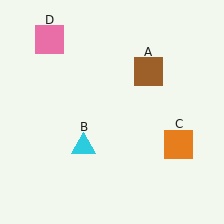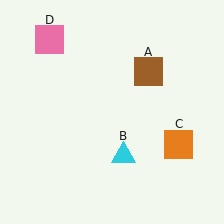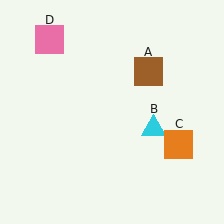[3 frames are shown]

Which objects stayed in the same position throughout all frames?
Brown square (object A) and orange square (object C) and pink square (object D) remained stationary.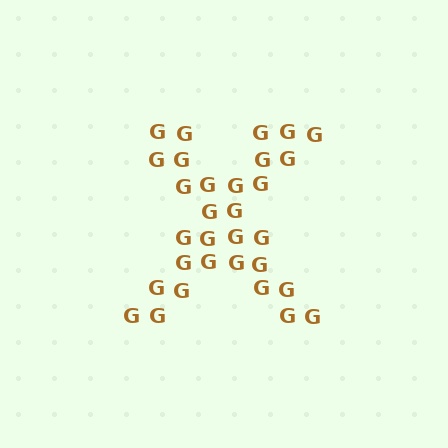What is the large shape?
The large shape is the letter X.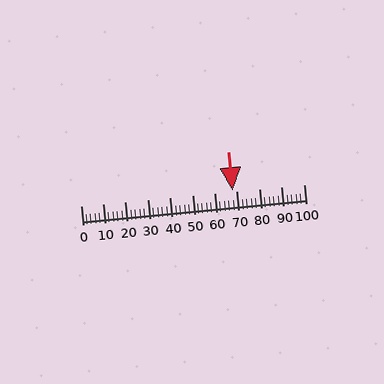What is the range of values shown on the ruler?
The ruler shows values from 0 to 100.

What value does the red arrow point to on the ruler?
The red arrow points to approximately 68.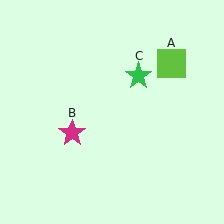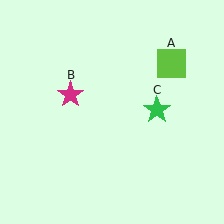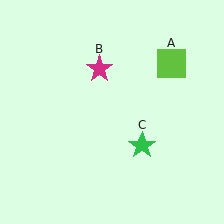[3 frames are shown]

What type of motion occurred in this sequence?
The magenta star (object B), green star (object C) rotated clockwise around the center of the scene.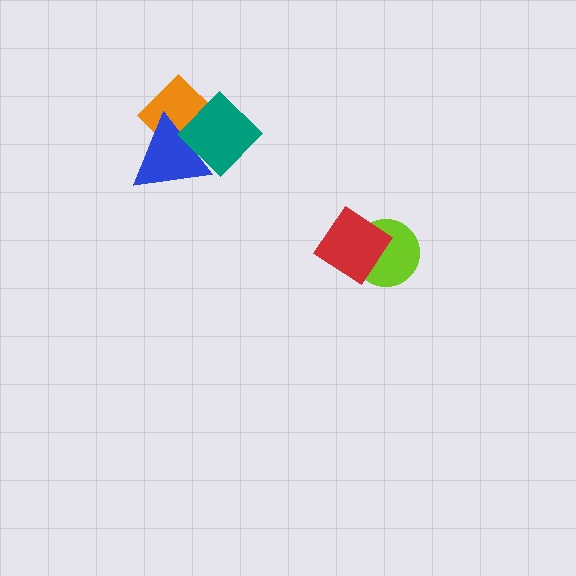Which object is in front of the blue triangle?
The teal diamond is in front of the blue triangle.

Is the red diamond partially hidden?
No, no other shape covers it.